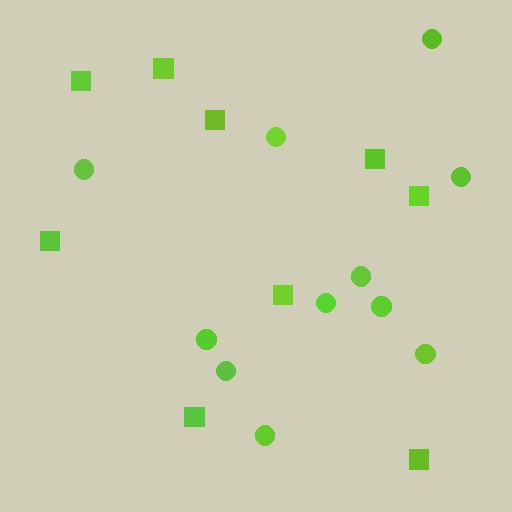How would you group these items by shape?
There are 2 groups: one group of squares (9) and one group of circles (11).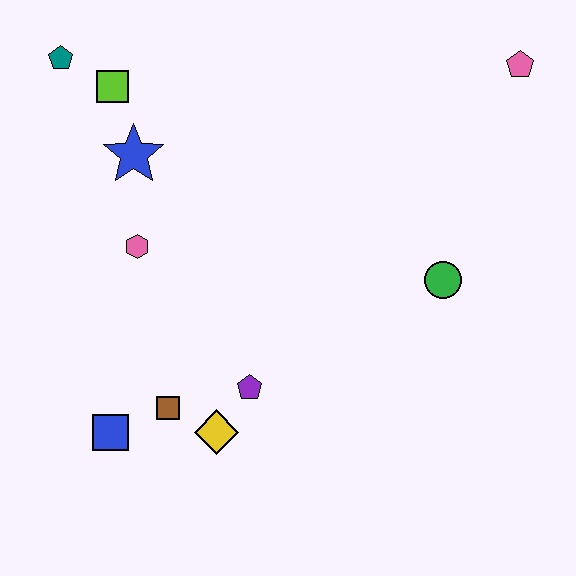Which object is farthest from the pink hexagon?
The pink pentagon is farthest from the pink hexagon.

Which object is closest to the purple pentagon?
The yellow diamond is closest to the purple pentagon.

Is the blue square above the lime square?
No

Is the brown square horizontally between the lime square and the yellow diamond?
Yes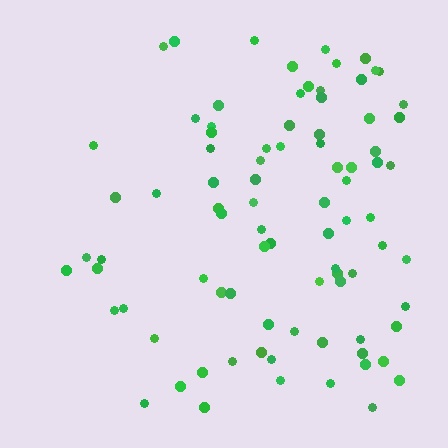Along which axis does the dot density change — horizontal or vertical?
Horizontal.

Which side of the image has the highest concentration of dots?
The right.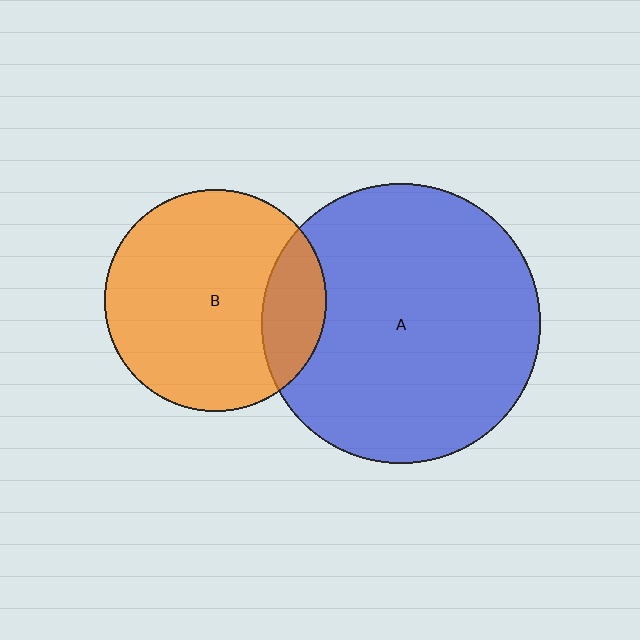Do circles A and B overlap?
Yes.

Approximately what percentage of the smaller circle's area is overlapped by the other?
Approximately 20%.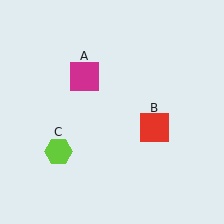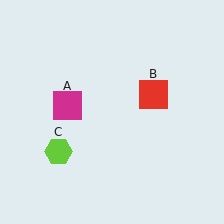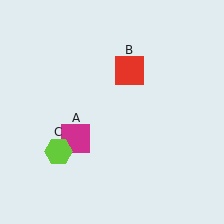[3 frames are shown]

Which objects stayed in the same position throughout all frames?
Lime hexagon (object C) remained stationary.